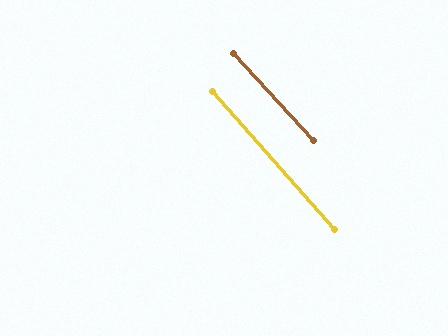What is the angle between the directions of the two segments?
Approximately 1 degree.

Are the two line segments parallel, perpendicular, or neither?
Parallel — their directions differ by only 1.0°.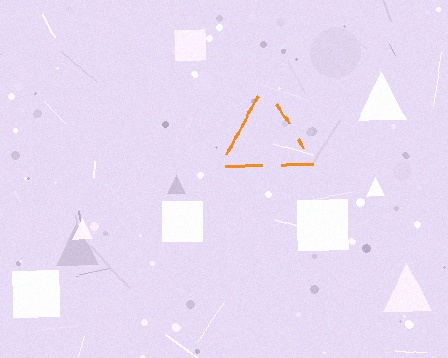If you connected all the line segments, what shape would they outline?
They would outline a triangle.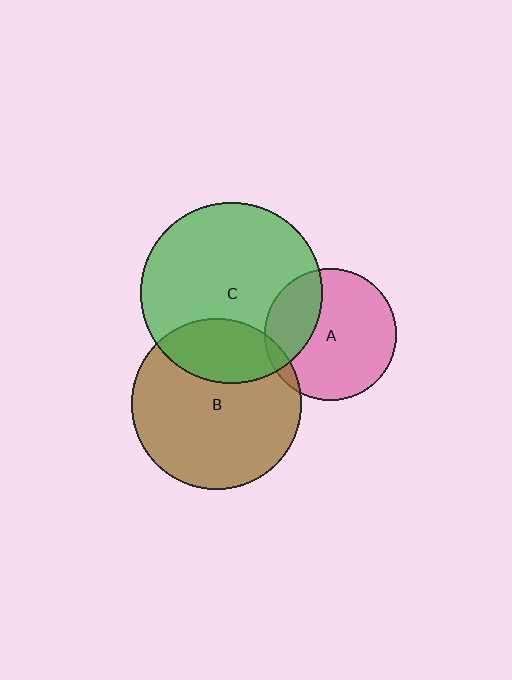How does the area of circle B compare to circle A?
Approximately 1.7 times.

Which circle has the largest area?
Circle C (green).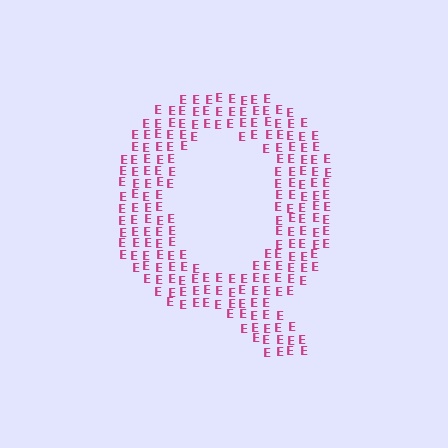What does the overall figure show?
The overall figure shows the letter Q.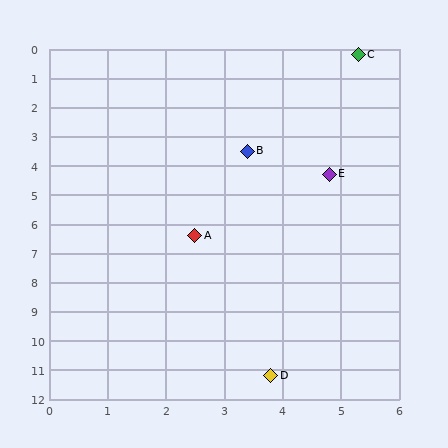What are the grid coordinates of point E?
Point E is at approximately (4.8, 4.3).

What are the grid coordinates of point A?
Point A is at approximately (2.5, 6.4).